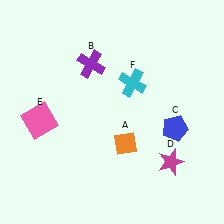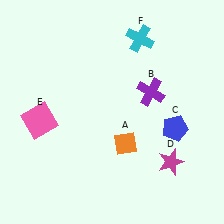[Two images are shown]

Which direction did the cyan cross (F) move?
The cyan cross (F) moved up.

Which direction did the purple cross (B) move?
The purple cross (B) moved right.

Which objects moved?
The objects that moved are: the purple cross (B), the cyan cross (F).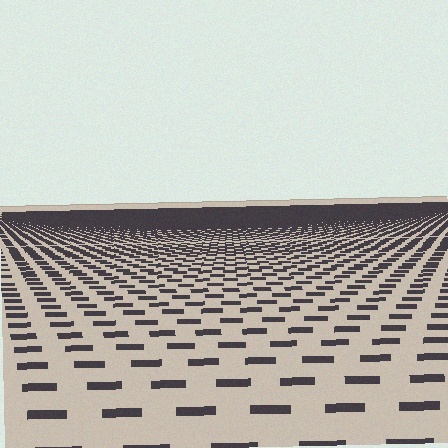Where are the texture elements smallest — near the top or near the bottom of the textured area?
Near the top.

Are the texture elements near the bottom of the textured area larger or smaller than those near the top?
Larger. Near the bottom, elements are closer to the viewer and appear at a bigger on-screen size.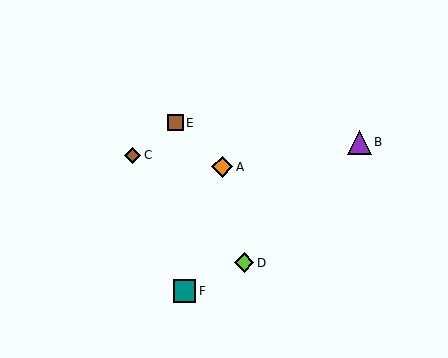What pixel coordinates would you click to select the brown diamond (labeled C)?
Click at (133, 155) to select the brown diamond C.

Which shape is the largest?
The purple triangle (labeled B) is the largest.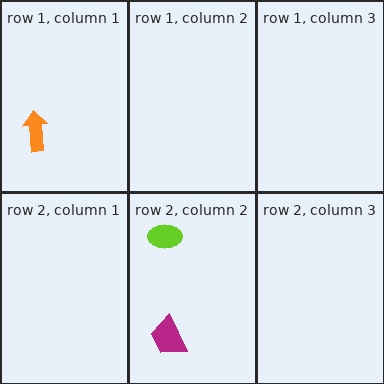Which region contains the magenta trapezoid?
The row 2, column 2 region.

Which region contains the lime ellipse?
The row 2, column 2 region.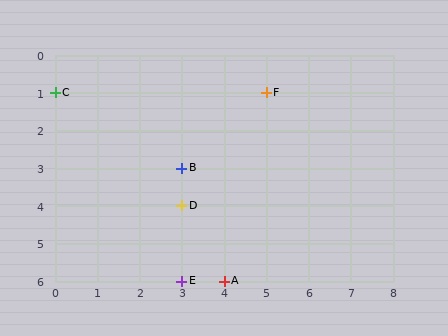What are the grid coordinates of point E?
Point E is at grid coordinates (3, 6).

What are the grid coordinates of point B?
Point B is at grid coordinates (3, 3).